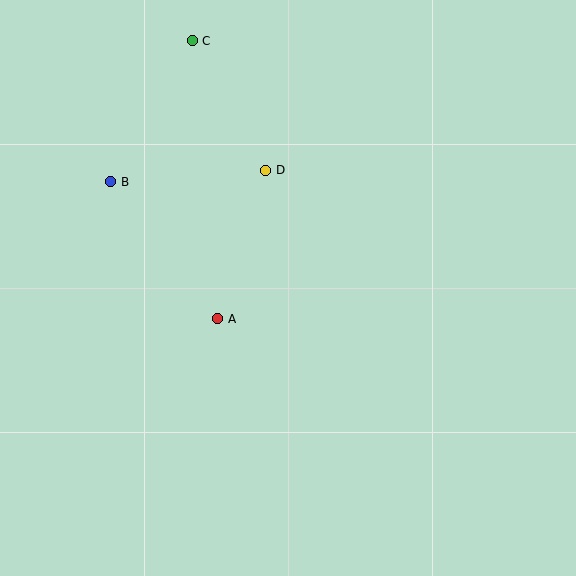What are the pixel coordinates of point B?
Point B is at (111, 182).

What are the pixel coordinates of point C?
Point C is at (192, 41).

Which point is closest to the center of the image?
Point A at (218, 319) is closest to the center.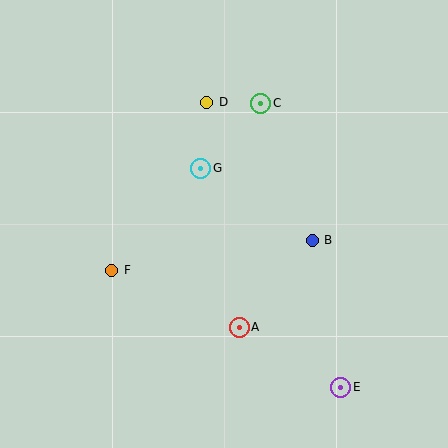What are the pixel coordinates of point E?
Point E is at (341, 387).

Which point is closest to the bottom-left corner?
Point F is closest to the bottom-left corner.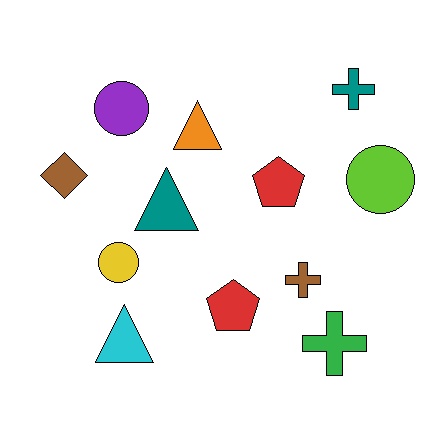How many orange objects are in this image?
There is 1 orange object.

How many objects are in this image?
There are 12 objects.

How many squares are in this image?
There are no squares.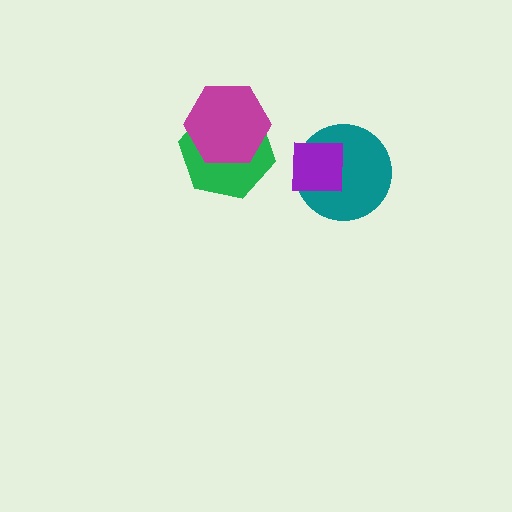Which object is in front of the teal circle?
The purple square is in front of the teal circle.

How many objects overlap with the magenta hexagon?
1 object overlaps with the magenta hexagon.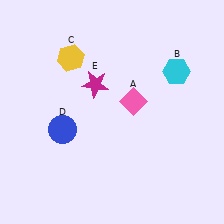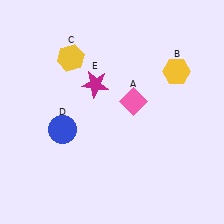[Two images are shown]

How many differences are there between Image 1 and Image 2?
There is 1 difference between the two images.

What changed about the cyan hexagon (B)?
In Image 1, B is cyan. In Image 2, it changed to yellow.